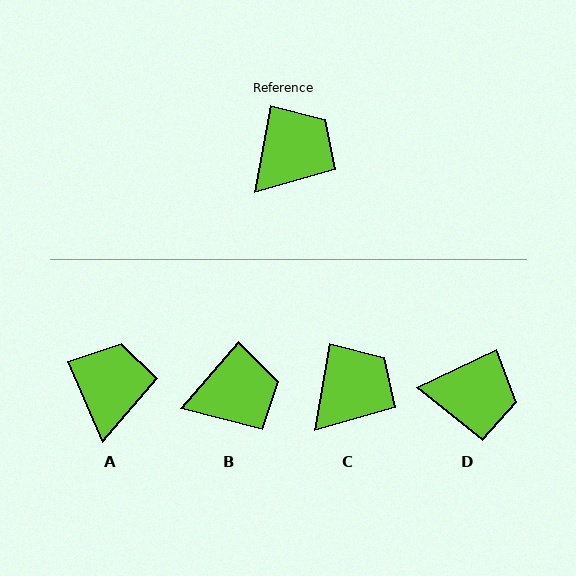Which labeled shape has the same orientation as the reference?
C.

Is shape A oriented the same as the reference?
No, it is off by about 34 degrees.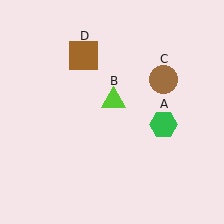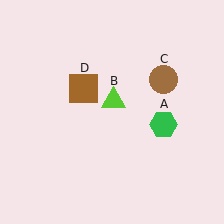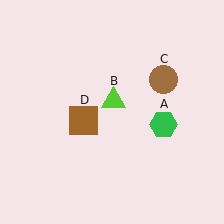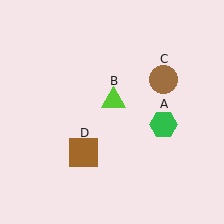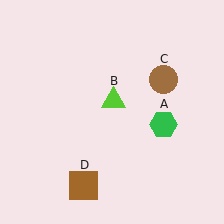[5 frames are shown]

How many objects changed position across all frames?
1 object changed position: brown square (object D).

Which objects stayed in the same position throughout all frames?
Green hexagon (object A) and lime triangle (object B) and brown circle (object C) remained stationary.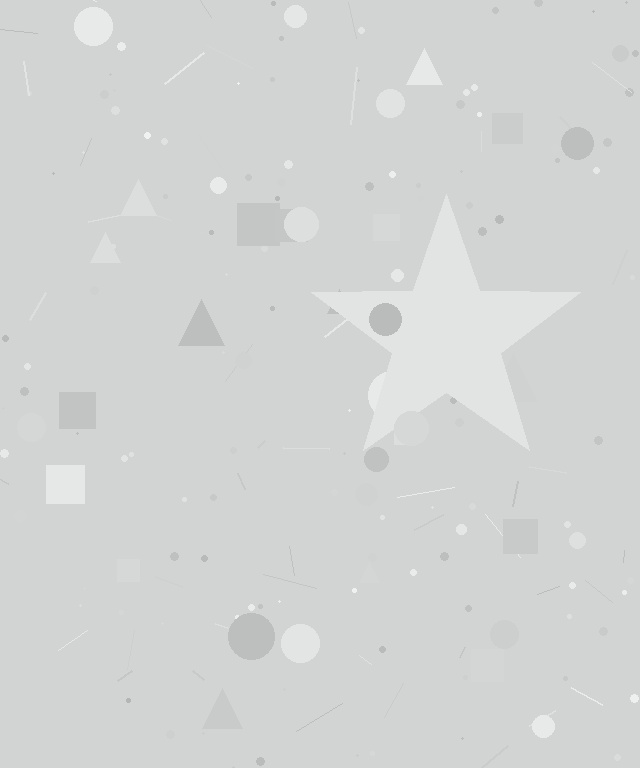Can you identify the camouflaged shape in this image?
The camouflaged shape is a star.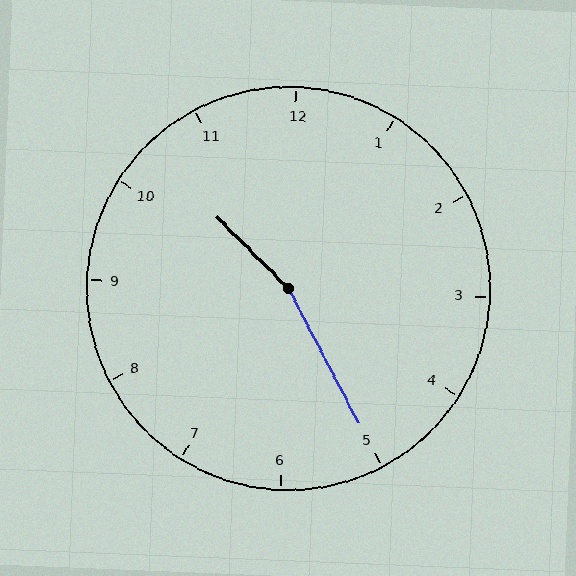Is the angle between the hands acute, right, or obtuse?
It is obtuse.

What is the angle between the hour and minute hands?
Approximately 162 degrees.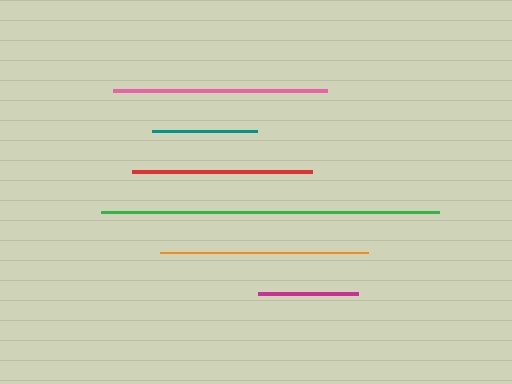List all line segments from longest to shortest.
From longest to shortest: green, pink, orange, red, teal, magenta.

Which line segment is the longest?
The green line is the longest at approximately 338 pixels.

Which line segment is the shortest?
The magenta line is the shortest at approximately 100 pixels.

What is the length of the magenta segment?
The magenta segment is approximately 100 pixels long.